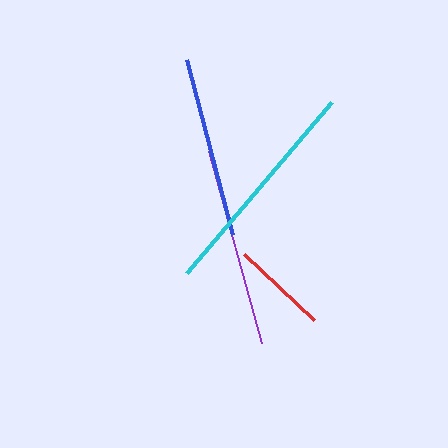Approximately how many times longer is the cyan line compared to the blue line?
The cyan line is approximately 1.2 times the length of the blue line.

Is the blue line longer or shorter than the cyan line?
The cyan line is longer than the blue line.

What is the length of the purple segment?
The purple segment is approximately 199 pixels long.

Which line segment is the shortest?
The red line is the shortest at approximately 97 pixels.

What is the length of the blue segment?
The blue segment is approximately 180 pixels long.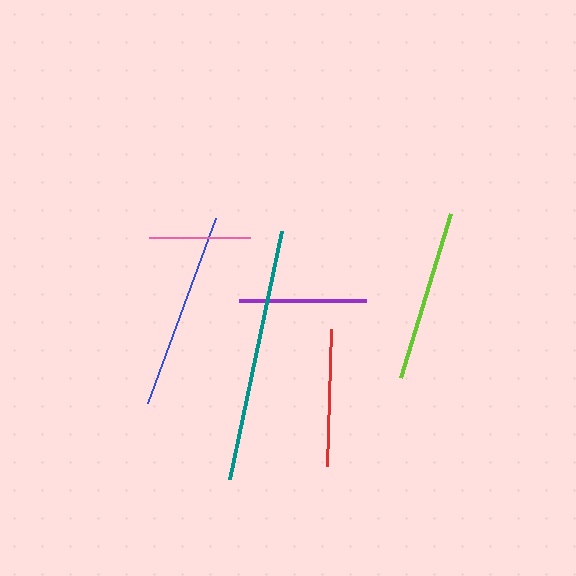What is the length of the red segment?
The red segment is approximately 138 pixels long.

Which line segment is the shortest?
The pink line is the shortest at approximately 101 pixels.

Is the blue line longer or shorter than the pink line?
The blue line is longer than the pink line.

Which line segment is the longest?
The teal line is the longest at approximately 253 pixels.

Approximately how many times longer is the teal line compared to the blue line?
The teal line is approximately 1.3 times the length of the blue line.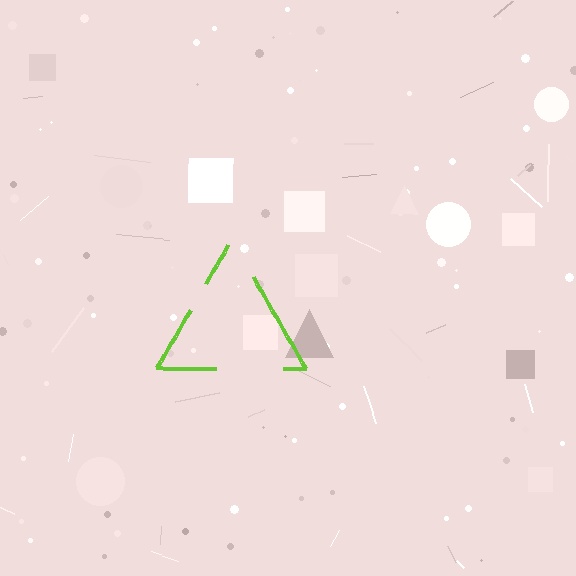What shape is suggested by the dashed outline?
The dashed outline suggests a triangle.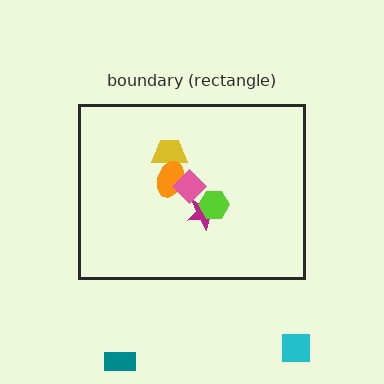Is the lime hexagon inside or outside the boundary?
Inside.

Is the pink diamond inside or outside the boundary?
Inside.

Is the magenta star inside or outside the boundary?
Inside.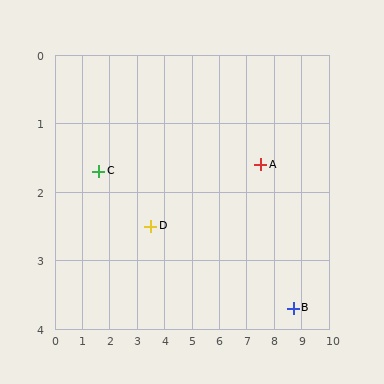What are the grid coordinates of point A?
Point A is at approximately (7.5, 1.6).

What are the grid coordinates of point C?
Point C is at approximately (1.6, 1.7).